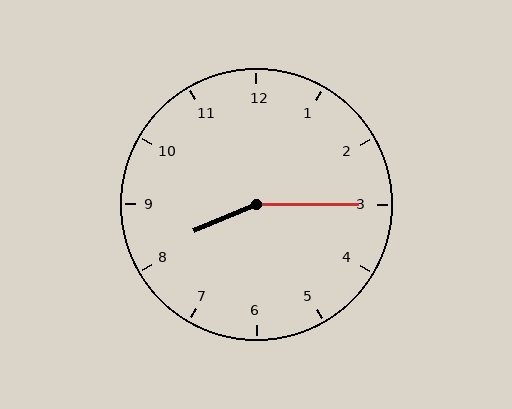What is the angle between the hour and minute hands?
Approximately 158 degrees.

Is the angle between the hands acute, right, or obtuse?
It is obtuse.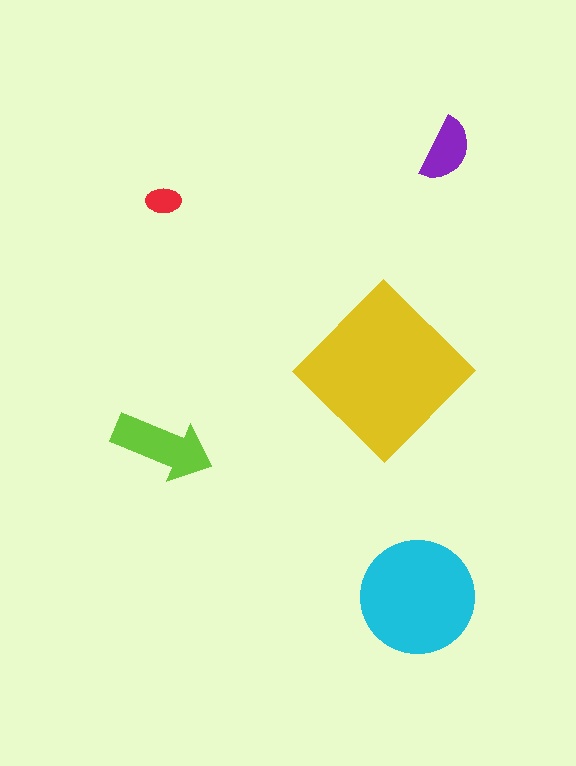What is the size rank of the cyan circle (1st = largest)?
2nd.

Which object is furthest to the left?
The red ellipse is leftmost.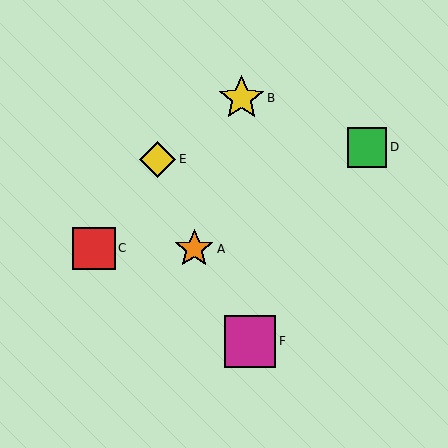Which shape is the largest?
The magenta square (labeled F) is the largest.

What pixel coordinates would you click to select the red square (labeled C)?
Click at (94, 248) to select the red square C.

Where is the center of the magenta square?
The center of the magenta square is at (250, 341).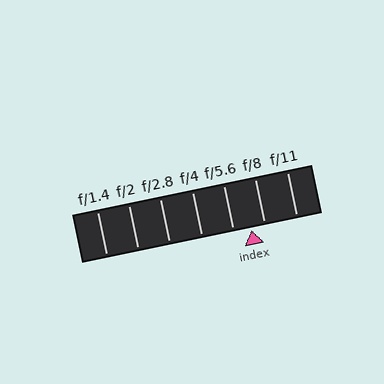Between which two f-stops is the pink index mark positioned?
The index mark is between f/5.6 and f/8.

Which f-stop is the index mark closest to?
The index mark is closest to f/8.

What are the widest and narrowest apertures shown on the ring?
The widest aperture shown is f/1.4 and the narrowest is f/11.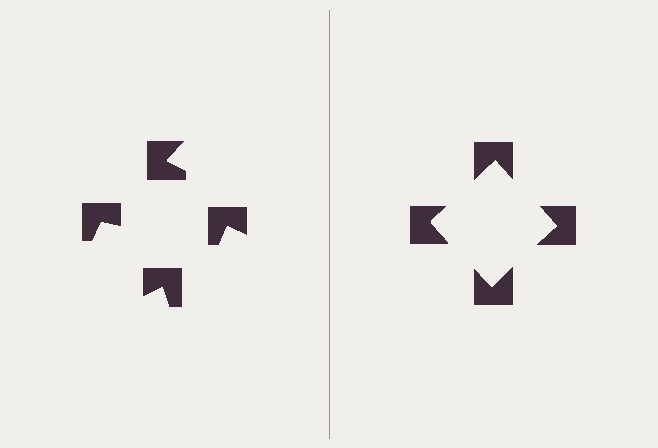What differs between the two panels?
The notched squares are positioned identically on both sides; only the wedge orientations differ. On the right they align to a square; on the left they are misaligned.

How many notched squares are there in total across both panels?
8 — 4 on each side.